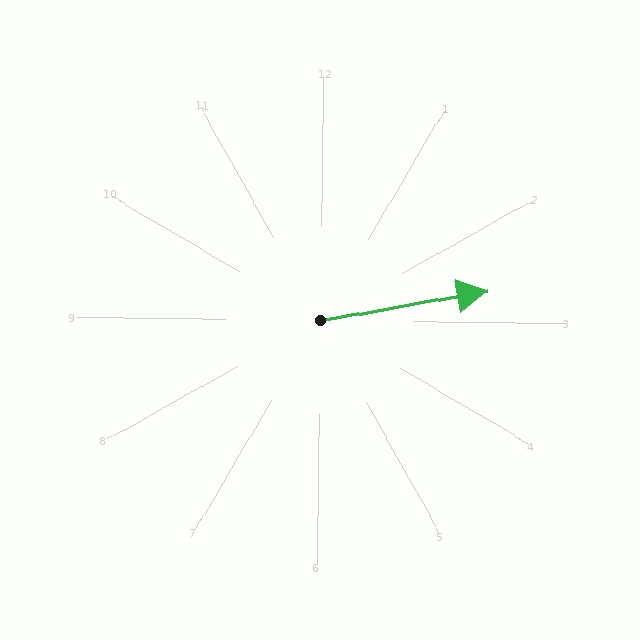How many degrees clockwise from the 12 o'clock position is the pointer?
Approximately 79 degrees.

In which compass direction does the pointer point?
East.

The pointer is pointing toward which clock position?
Roughly 3 o'clock.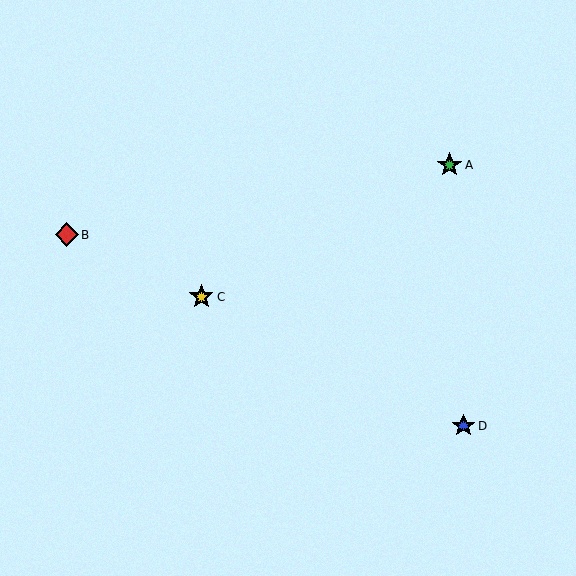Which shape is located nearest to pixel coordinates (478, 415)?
The blue star (labeled D) at (464, 426) is nearest to that location.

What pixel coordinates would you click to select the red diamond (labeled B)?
Click at (67, 235) to select the red diamond B.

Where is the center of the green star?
The center of the green star is at (449, 165).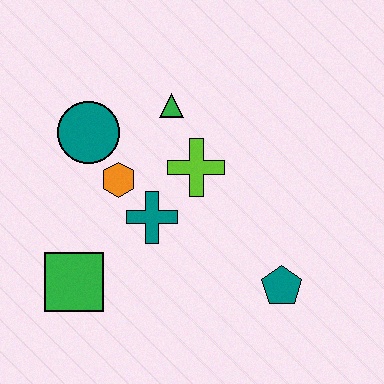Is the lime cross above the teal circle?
No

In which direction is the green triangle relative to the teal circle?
The green triangle is to the right of the teal circle.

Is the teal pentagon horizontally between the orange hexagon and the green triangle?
No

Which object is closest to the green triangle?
The lime cross is closest to the green triangle.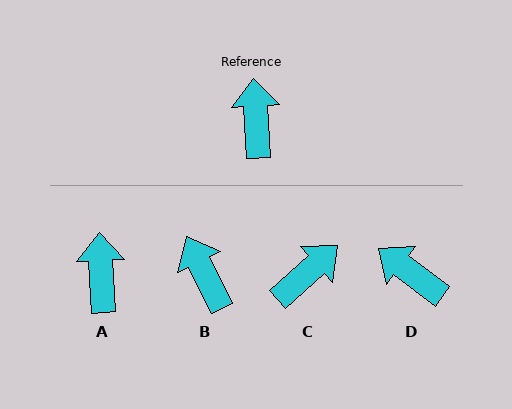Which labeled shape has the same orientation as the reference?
A.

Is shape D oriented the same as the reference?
No, it is off by about 50 degrees.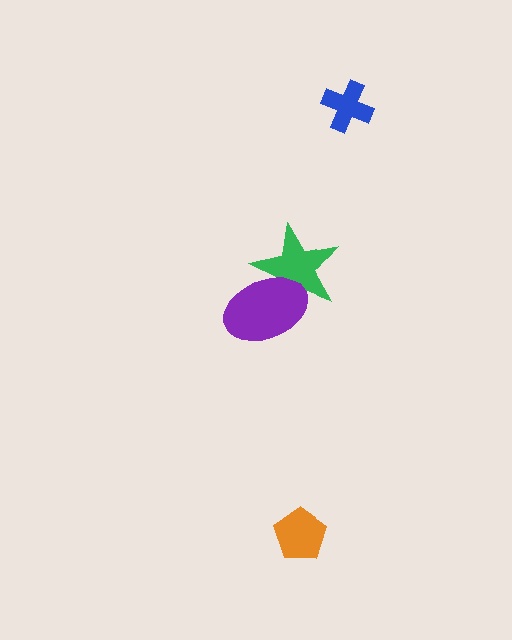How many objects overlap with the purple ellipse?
1 object overlaps with the purple ellipse.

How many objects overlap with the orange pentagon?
0 objects overlap with the orange pentagon.